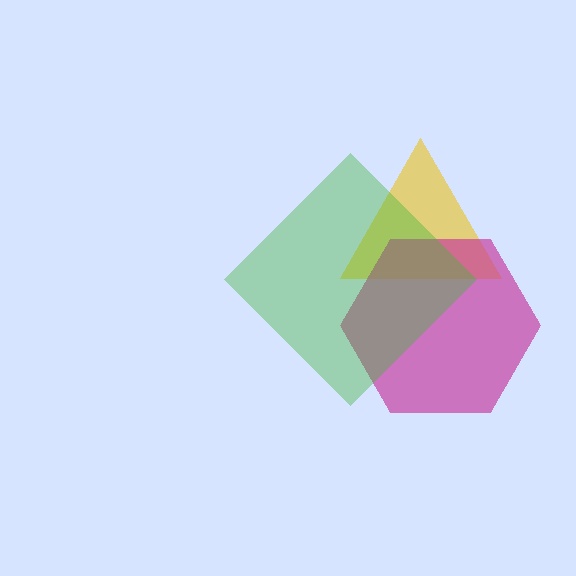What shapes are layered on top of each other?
The layered shapes are: a yellow triangle, a magenta hexagon, a green diamond.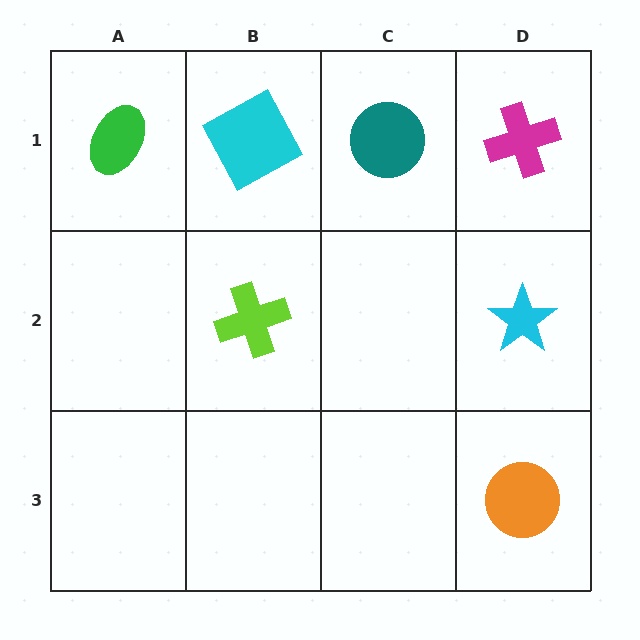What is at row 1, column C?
A teal circle.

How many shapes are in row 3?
1 shape.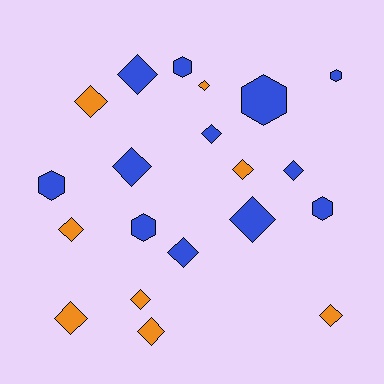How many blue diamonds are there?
There are 6 blue diamonds.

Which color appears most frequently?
Blue, with 12 objects.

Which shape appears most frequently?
Diamond, with 14 objects.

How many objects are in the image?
There are 20 objects.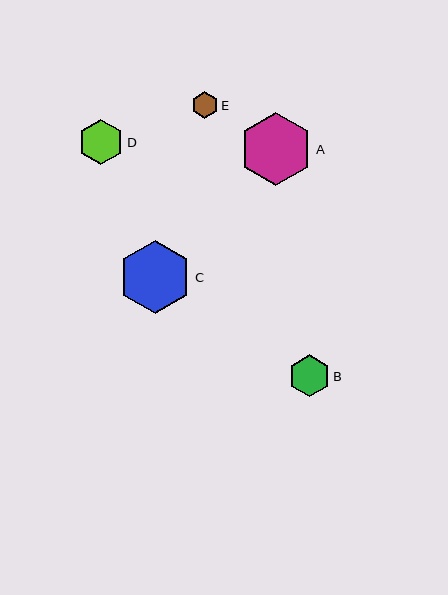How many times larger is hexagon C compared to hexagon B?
Hexagon C is approximately 1.8 times the size of hexagon B.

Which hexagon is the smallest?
Hexagon E is the smallest with a size of approximately 27 pixels.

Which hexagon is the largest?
Hexagon A is the largest with a size of approximately 73 pixels.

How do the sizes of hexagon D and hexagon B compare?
Hexagon D and hexagon B are approximately the same size.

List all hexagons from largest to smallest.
From largest to smallest: A, C, D, B, E.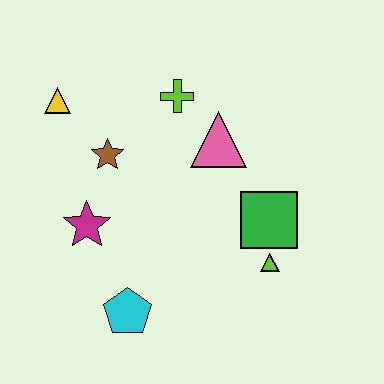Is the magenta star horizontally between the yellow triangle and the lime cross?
Yes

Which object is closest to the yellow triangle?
The brown star is closest to the yellow triangle.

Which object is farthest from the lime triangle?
The yellow triangle is farthest from the lime triangle.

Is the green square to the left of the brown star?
No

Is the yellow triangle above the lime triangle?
Yes